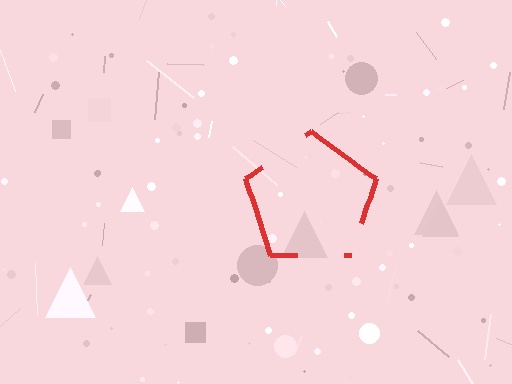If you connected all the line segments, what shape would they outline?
They would outline a pentagon.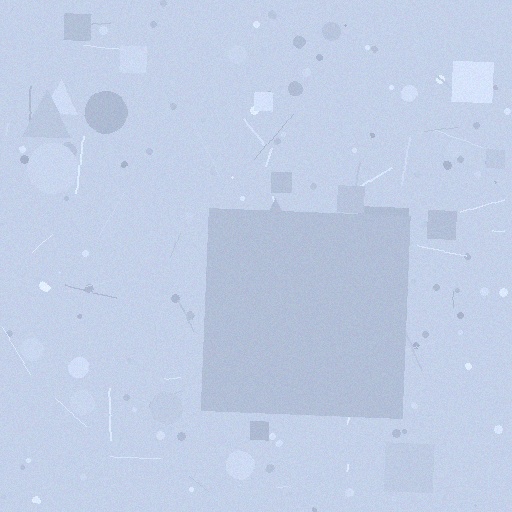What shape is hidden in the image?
A square is hidden in the image.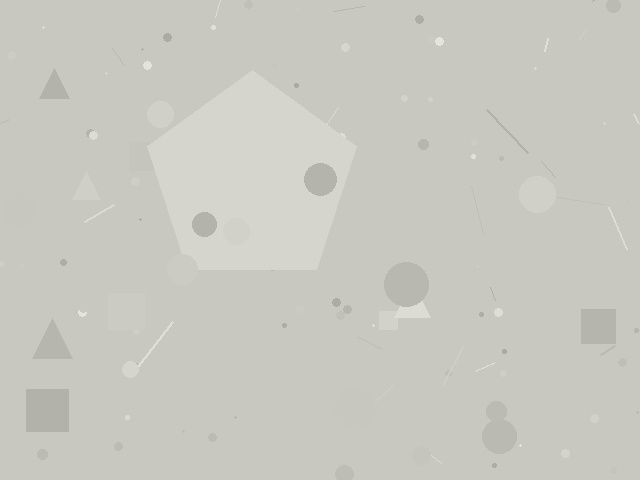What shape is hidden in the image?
A pentagon is hidden in the image.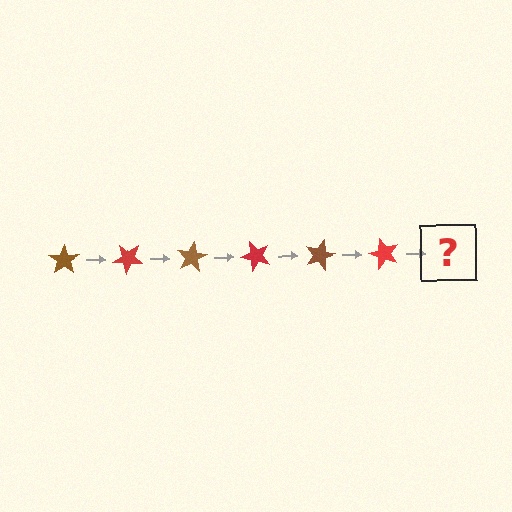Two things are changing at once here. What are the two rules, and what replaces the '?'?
The two rules are that it rotates 40 degrees each step and the color cycles through brown and red. The '?' should be a brown star, rotated 240 degrees from the start.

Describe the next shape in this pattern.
It should be a brown star, rotated 240 degrees from the start.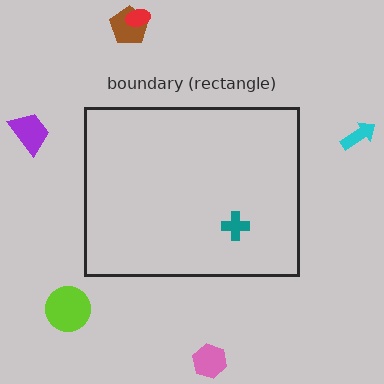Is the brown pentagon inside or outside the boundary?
Outside.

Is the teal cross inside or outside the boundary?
Inside.